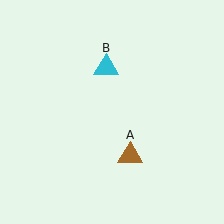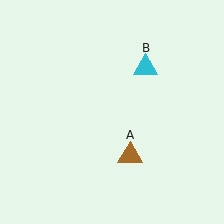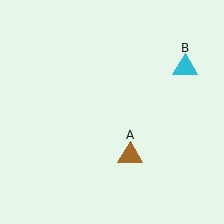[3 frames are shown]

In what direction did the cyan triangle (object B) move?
The cyan triangle (object B) moved right.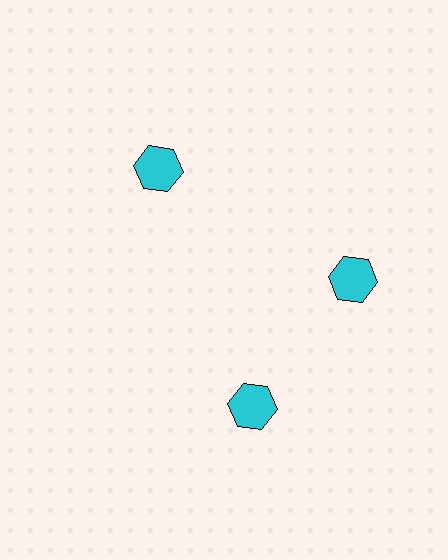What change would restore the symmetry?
The symmetry would be restored by rotating it back into even spacing with its neighbors so that all 3 hexagons sit at equal angles and equal distance from the center.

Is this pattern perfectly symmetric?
No. The 3 cyan hexagons are arranged in a ring, but one element near the 7 o'clock position is rotated out of alignment along the ring, breaking the 3-fold rotational symmetry.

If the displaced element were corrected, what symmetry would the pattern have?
It would have 3-fold rotational symmetry — the pattern would map onto itself every 120 degrees.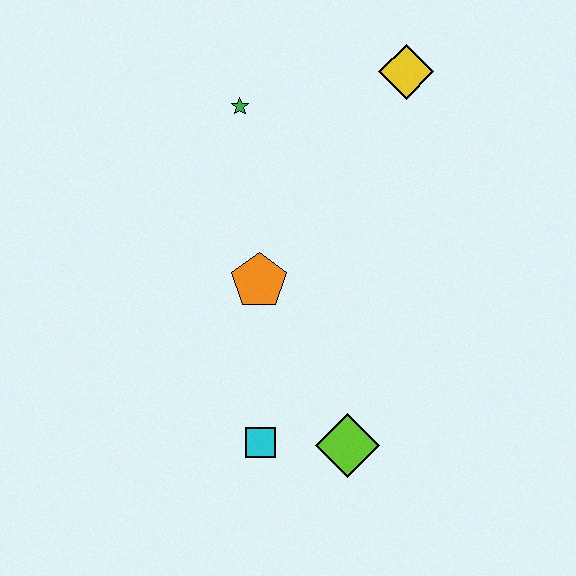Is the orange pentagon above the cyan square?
Yes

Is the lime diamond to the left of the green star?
No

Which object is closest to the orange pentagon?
The cyan square is closest to the orange pentagon.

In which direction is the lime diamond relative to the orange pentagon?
The lime diamond is below the orange pentagon.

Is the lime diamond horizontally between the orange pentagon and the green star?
No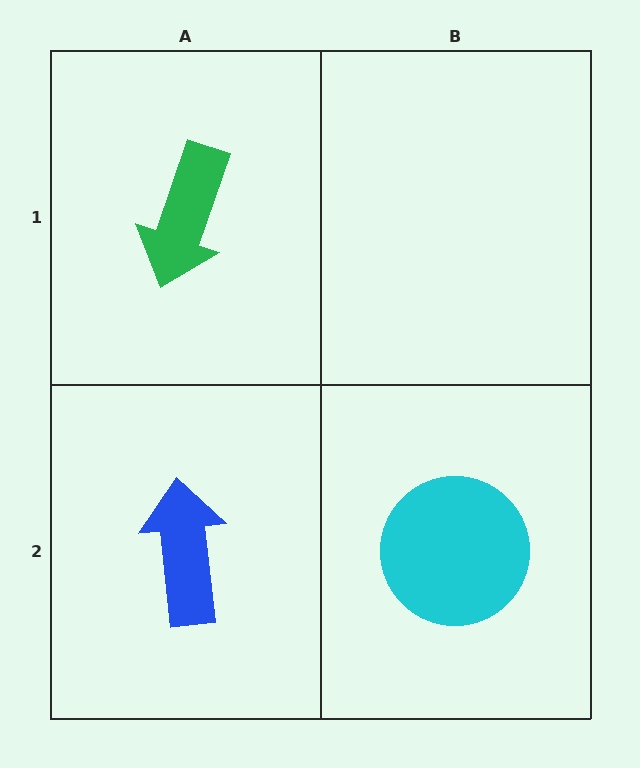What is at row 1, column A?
A green arrow.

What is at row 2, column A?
A blue arrow.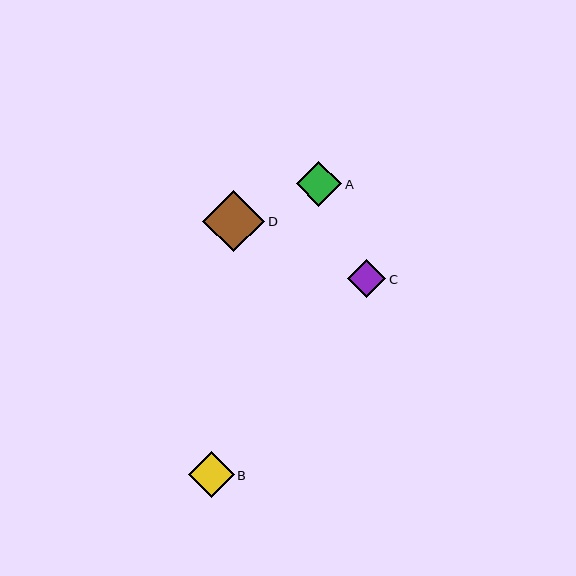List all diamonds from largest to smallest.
From largest to smallest: D, B, A, C.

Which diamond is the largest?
Diamond D is the largest with a size of approximately 62 pixels.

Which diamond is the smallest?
Diamond C is the smallest with a size of approximately 38 pixels.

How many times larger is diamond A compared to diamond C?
Diamond A is approximately 1.2 times the size of diamond C.